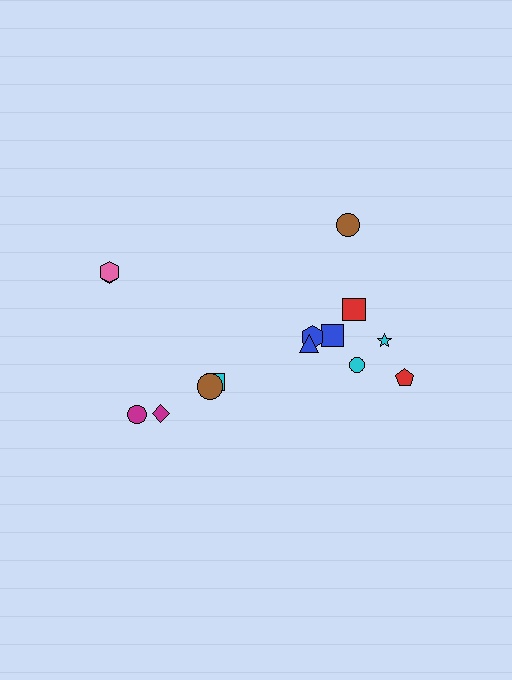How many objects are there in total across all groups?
There are 14 objects.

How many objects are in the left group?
There are 6 objects.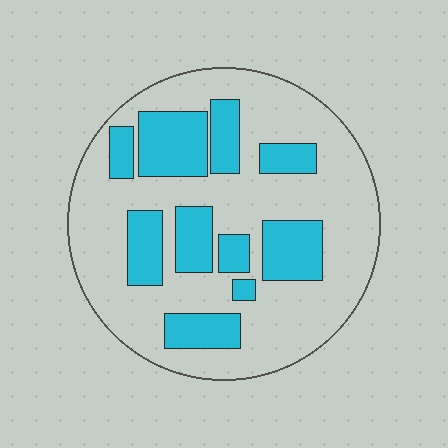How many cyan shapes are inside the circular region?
10.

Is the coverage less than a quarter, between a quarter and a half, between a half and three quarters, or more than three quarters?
Between a quarter and a half.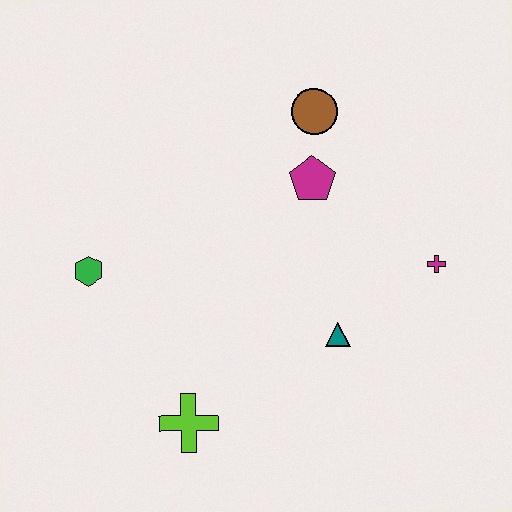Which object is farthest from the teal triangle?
The green hexagon is farthest from the teal triangle.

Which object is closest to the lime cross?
The teal triangle is closest to the lime cross.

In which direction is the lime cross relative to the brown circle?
The lime cross is below the brown circle.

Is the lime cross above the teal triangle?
No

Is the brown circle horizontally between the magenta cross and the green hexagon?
Yes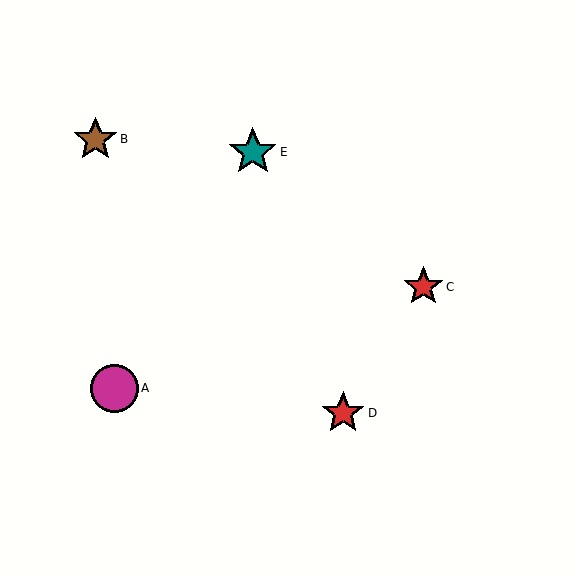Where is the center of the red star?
The center of the red star is at (423, 287).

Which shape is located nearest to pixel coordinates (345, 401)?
The red star (labeled D) at (343, 413) is nearest to that location.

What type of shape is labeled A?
Shape A is a magenta circle.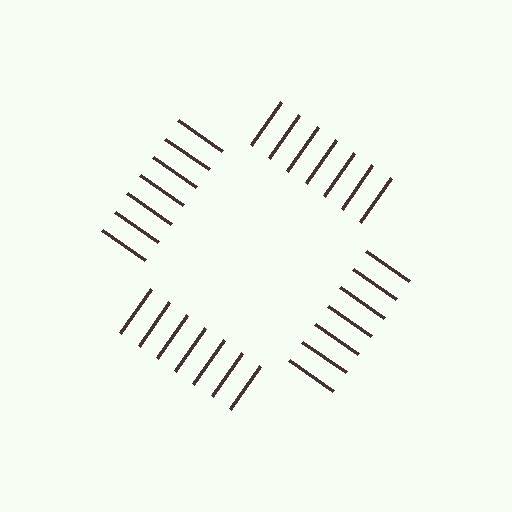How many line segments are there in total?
28 — 7 along each of the 4 edges.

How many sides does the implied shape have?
4 sides — the line-ends trace a square.